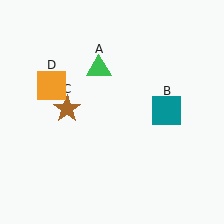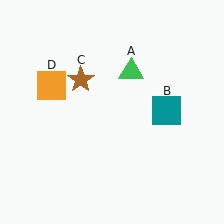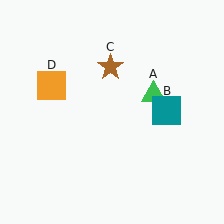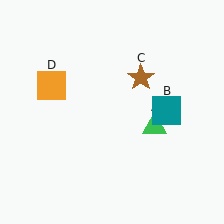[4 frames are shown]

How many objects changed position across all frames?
2 objects changed position: green triangle (object A), brown star (object C).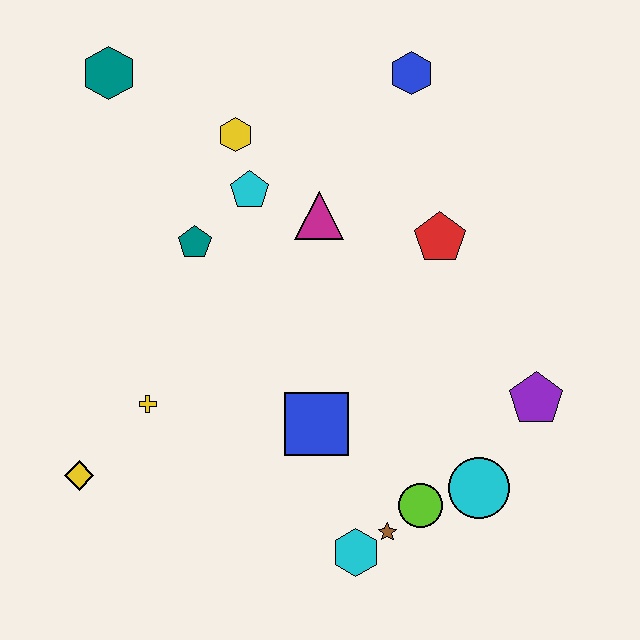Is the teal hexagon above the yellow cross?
Yes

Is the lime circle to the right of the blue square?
Yes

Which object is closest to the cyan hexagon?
The brown star is closest to the cyan hexagon.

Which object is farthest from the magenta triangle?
The yellow diamond is farthest from the magenta triangle.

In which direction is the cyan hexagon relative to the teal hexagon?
The cyan hexagon is below the teal hexagon.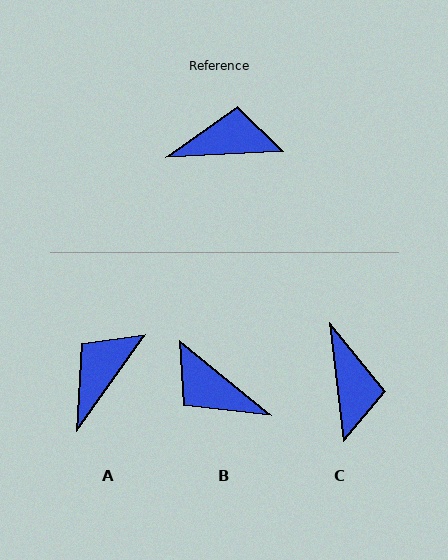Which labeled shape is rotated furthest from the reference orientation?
B, about 138 degrees away.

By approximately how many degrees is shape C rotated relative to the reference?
Approximately 87 degrees clockwise.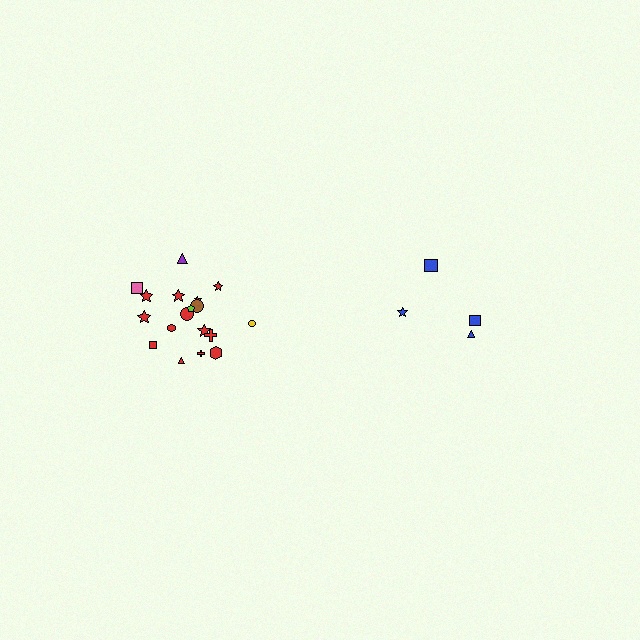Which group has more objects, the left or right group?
The left group.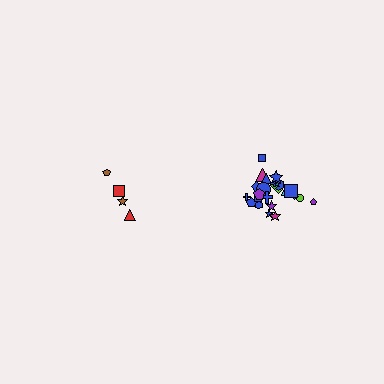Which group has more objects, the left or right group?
The right group.